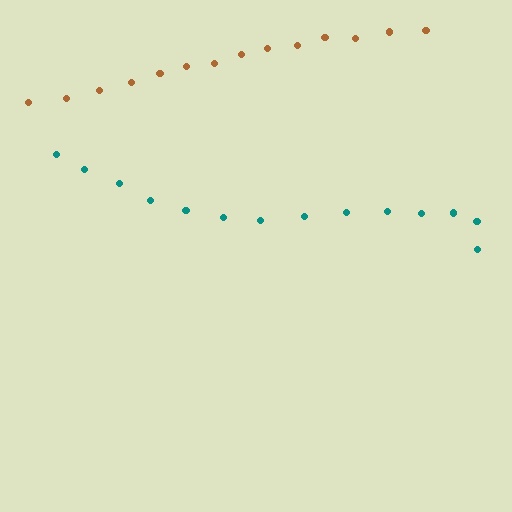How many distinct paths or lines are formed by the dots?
There are 2 distinct paths.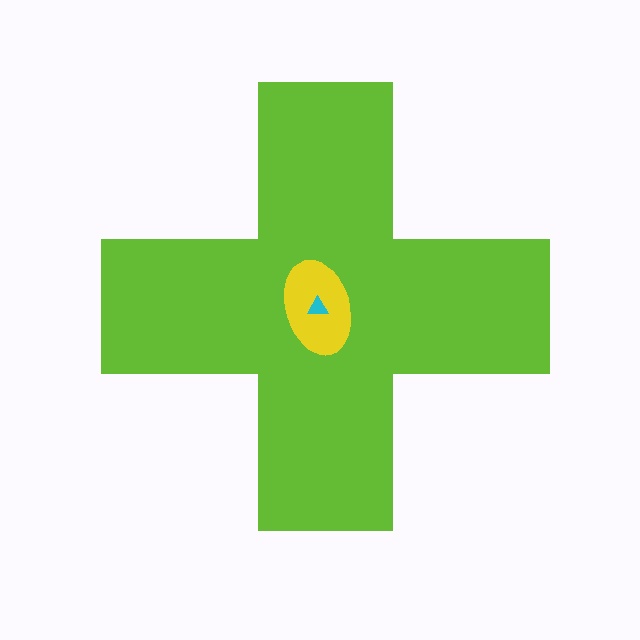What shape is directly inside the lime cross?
The yellow ellipse.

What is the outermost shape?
The lime cross.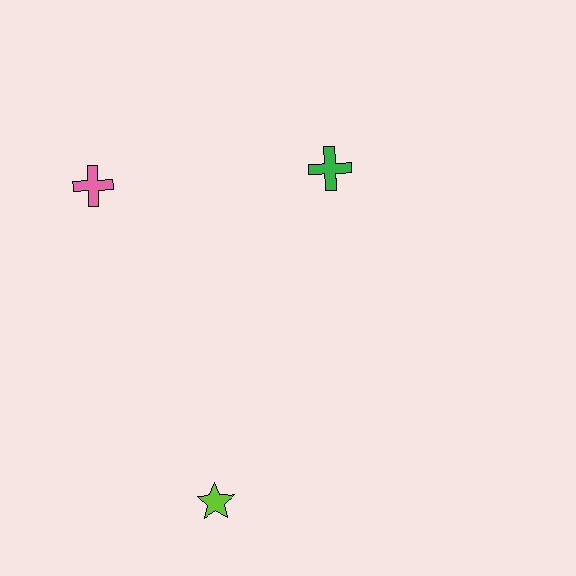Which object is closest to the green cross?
The pink cross is closest to the green cross.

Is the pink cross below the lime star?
No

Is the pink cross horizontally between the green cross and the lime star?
No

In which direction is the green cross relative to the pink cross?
The green cross is to the right of the pink cross.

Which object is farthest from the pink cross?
The lime star is farthest from the pink cross.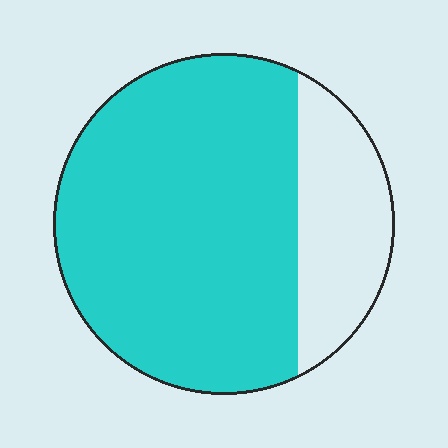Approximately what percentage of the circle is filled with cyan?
Approximately 75%.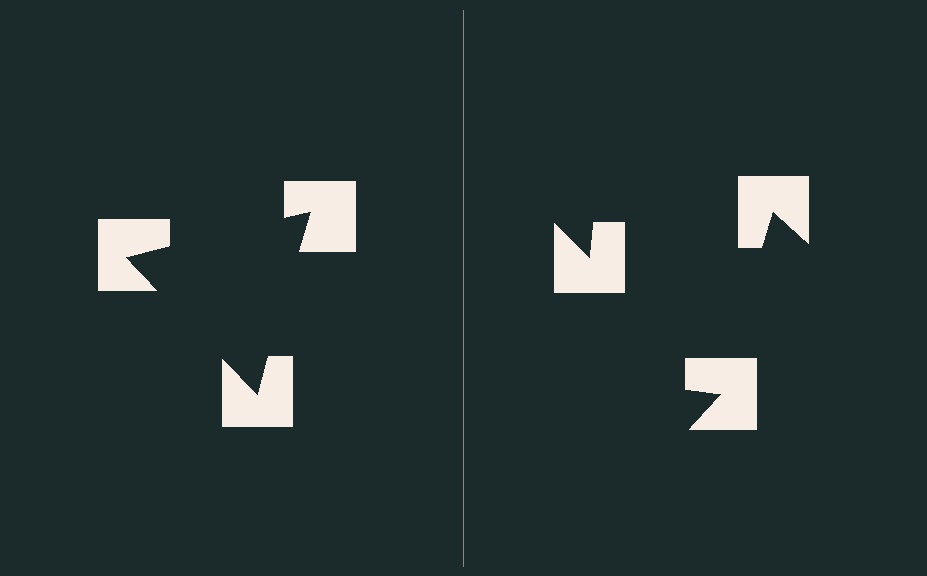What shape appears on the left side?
An illusory triangle.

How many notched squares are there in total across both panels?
6 — 3 on each side.